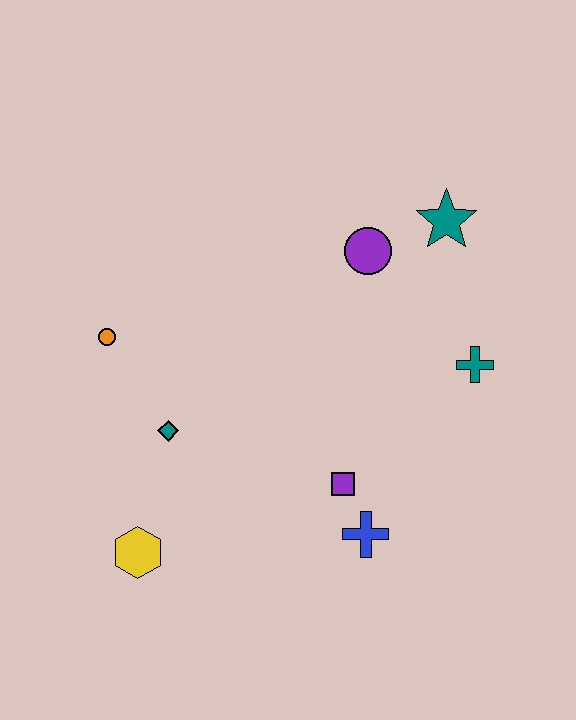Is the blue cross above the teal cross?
No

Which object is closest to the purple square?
The blue cross is closest to the purple square.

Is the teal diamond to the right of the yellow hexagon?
Yes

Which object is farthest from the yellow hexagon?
The teal star is farthest from the yellow hexagon.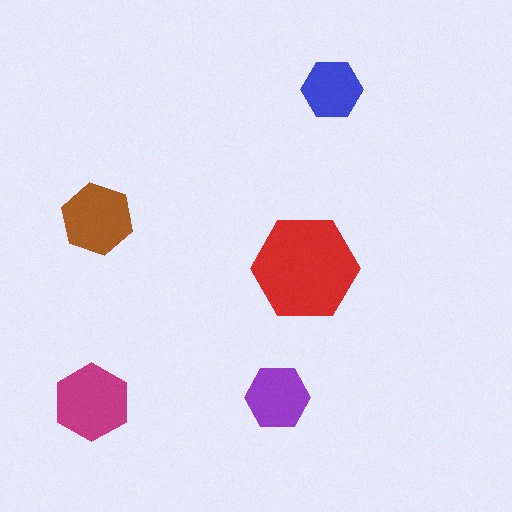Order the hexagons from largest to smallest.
the red one, the magenta one, the brown one, the purple one, the blue one.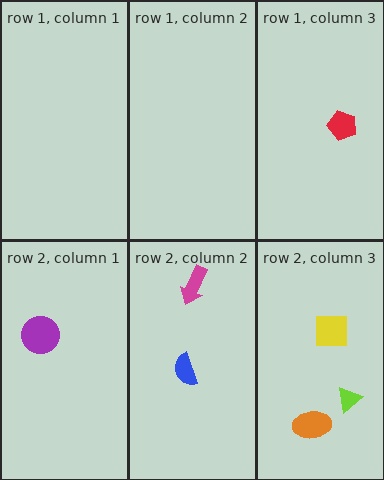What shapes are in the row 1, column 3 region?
The red pentagon.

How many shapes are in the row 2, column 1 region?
1.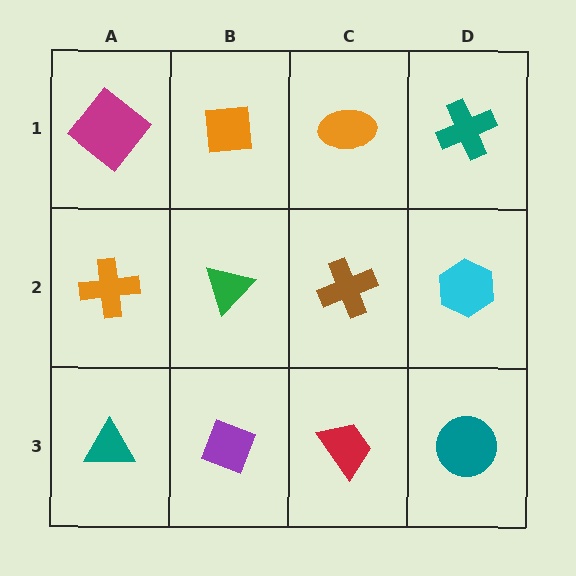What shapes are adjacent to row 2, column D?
A teal cross (row 1, column D), a teal circle (row 3, column D), a brown cross (row 2, column C).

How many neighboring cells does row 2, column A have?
3.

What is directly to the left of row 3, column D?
A red trapezoid.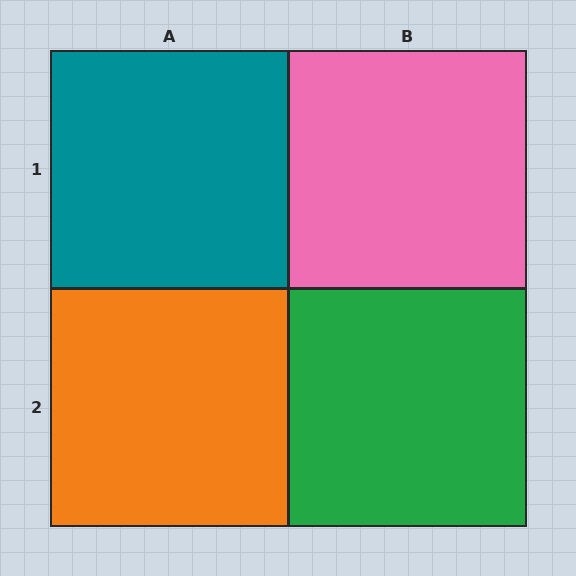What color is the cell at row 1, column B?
Pink.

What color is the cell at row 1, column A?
Teal.